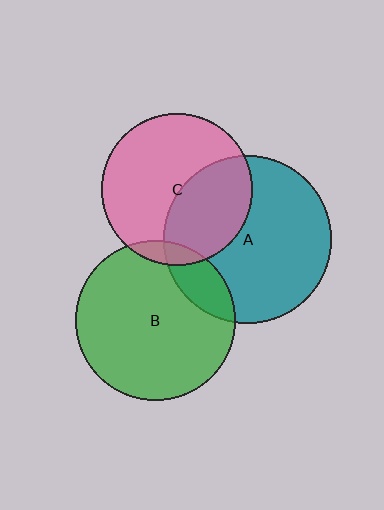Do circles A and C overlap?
Yes.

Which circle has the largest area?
Circle A (teal).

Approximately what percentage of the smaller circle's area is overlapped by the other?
Approximately 40%.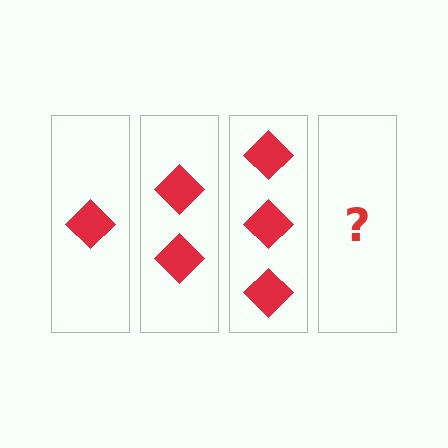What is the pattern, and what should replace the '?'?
The pattern is that each step adds one more diamond. The '?' should be 4 diamonds.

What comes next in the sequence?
The next element should be 4 diamonds.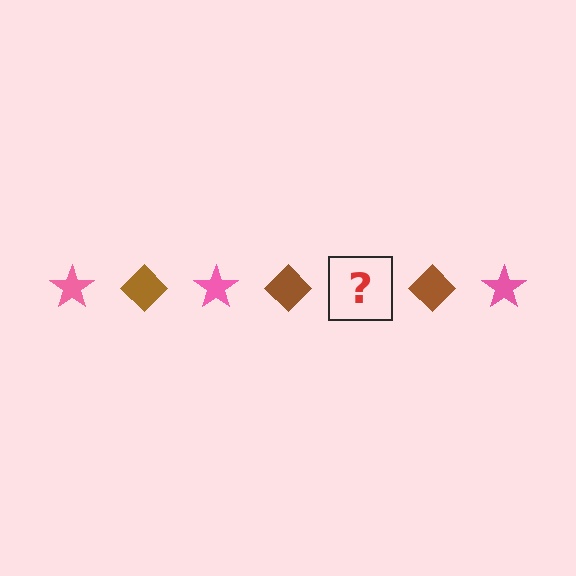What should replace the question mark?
The question mark should be replaced with a pink star.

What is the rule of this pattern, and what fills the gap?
The rule is that the pattern alternates between pink star and brown diamond. The gap should be filled with a pink star.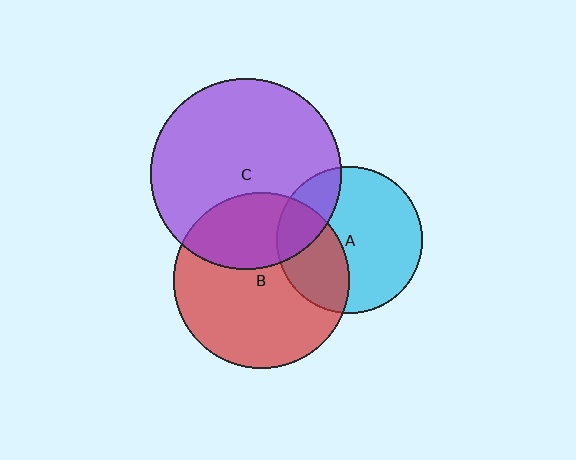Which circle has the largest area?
Circle C (purple).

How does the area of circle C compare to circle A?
Approximately 1.7 times.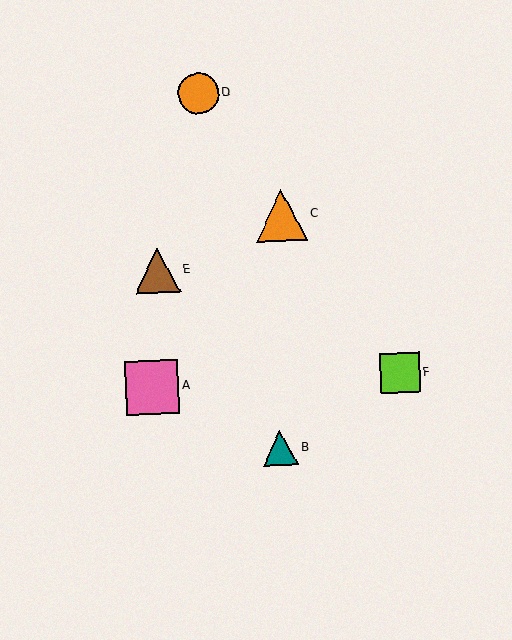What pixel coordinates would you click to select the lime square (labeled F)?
Click at (400, 373) to select the lime square F.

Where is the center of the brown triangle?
The center of the brown triangle is at (157, 271).